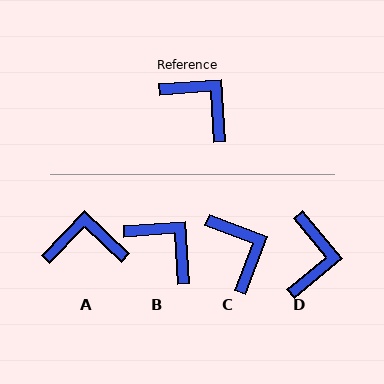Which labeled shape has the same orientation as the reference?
B.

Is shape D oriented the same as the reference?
No, it is off by about 55 degrees.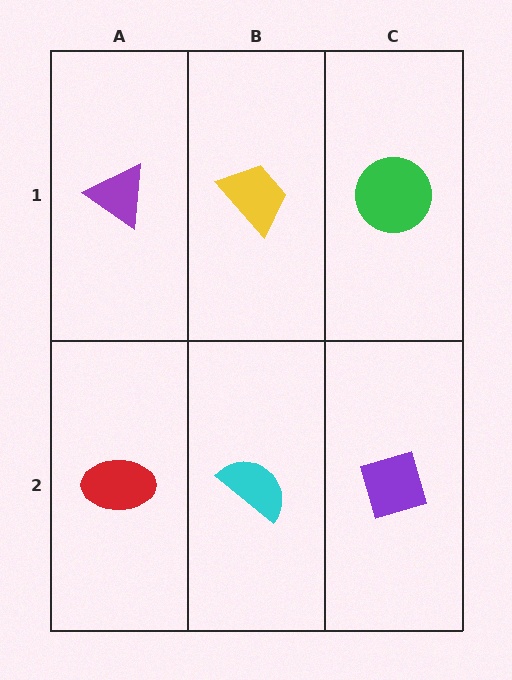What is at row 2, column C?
A purple diamond.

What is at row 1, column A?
A purple triangle.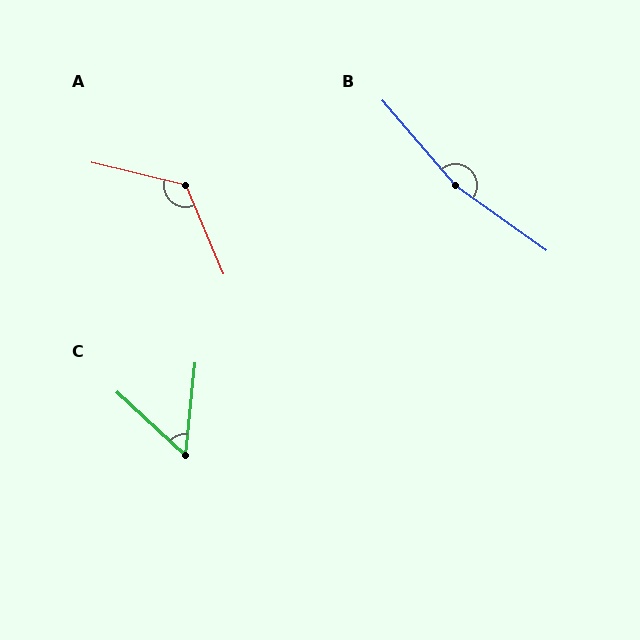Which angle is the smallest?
C, at approximately 53 degrees.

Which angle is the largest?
B, at approximately 166 degrees.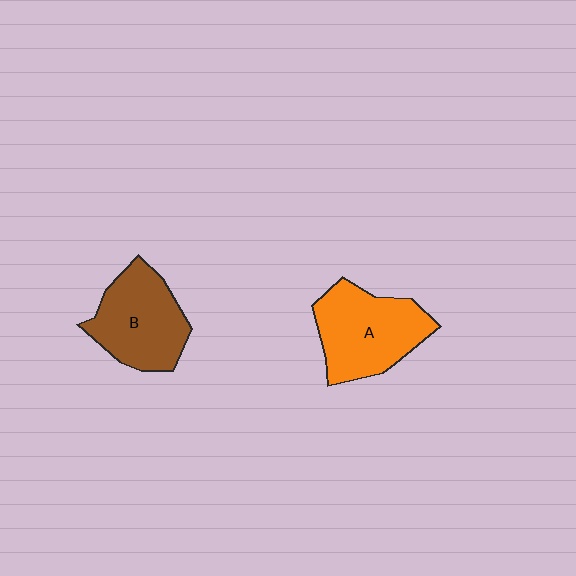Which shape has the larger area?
Shape A (orange).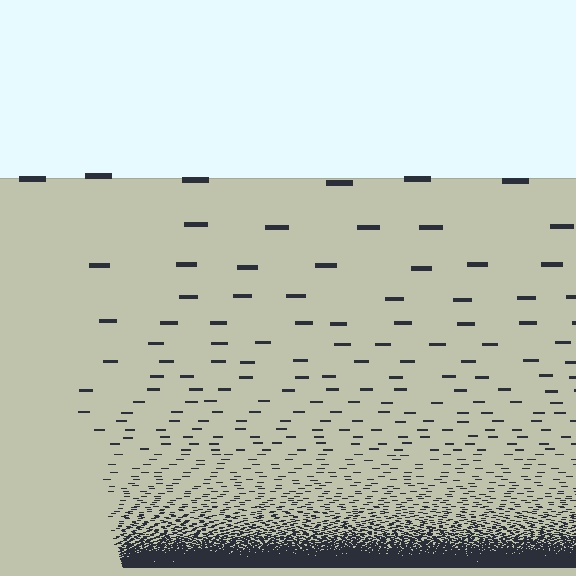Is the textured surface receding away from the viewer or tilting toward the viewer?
The surface appears to tilt toward the viewer. Texture elements get larger and sparser toward the top.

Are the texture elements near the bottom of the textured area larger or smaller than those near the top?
Smaller. The gradient is inverted — elements near the bottom are smaller and denser.